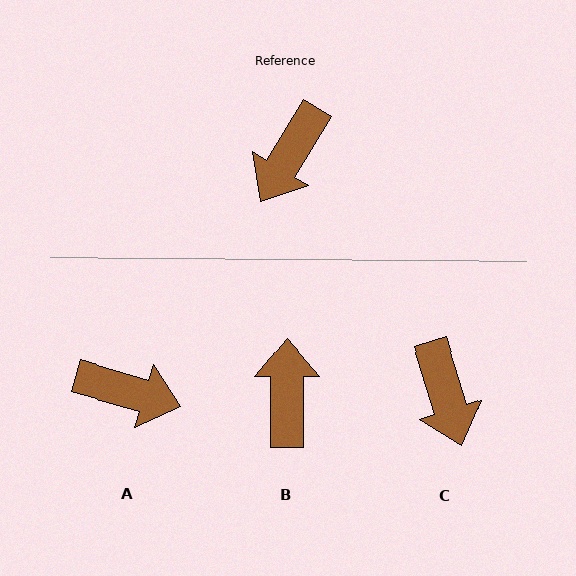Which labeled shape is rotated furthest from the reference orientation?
B, about 148 degrees away.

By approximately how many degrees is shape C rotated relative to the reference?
Approximately 49 degrees counter-clockwise.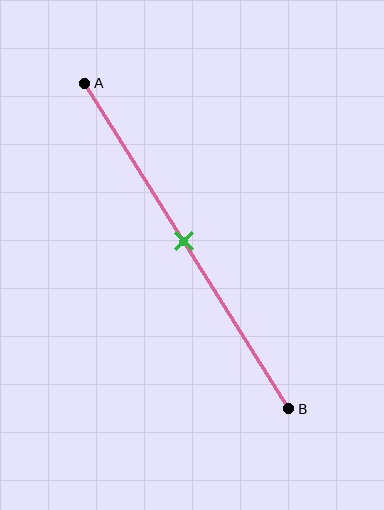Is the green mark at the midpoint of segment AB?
Yes, the mark is approximately at the midpoint.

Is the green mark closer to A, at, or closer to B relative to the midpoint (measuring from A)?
The green mark is approximately at the midpoint of segment AB.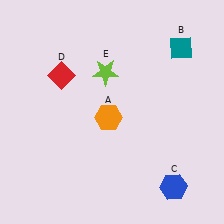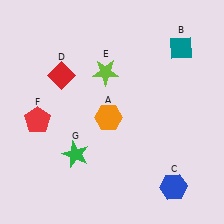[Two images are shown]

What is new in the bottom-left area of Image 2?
A red pentagon (F) was added in the bottom-left area of Image 2.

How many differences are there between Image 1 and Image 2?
There are 2 differences between the two images.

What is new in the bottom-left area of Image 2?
A green star (G) was added in the bottom-left area of Image 2.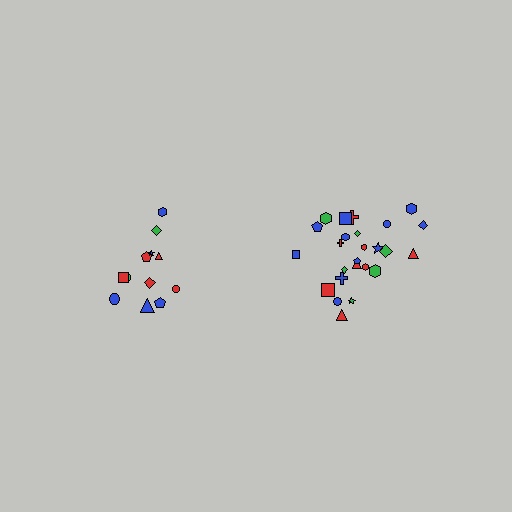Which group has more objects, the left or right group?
The right group.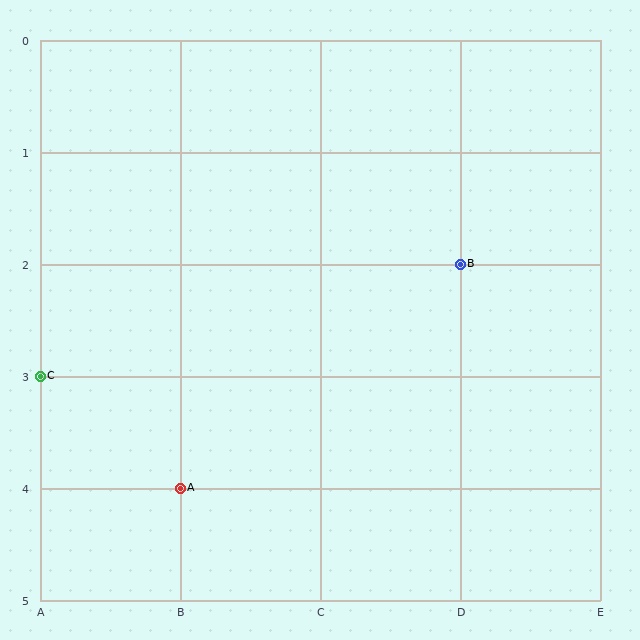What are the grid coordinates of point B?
Point B is at grid coordinates (D, 2).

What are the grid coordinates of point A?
Point A is at grid coordinates (B, 4).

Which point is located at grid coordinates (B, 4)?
Point A is at (B, 4).